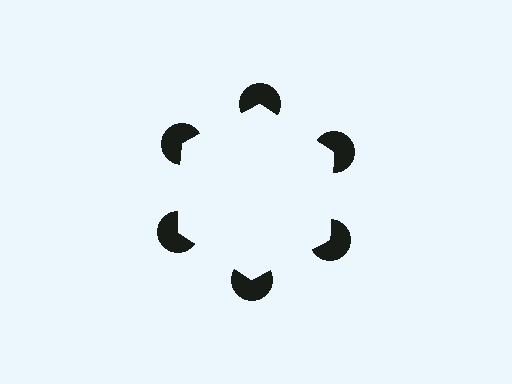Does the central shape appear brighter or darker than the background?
It typically appears slightly brighter than the background, even though no actual brightness change is drawn.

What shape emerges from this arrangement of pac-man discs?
An illusory hexagon — its edges are inferred from the aligned wedge cuts in the pac-man discs, not physically drawn.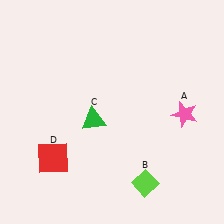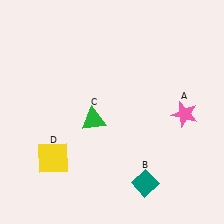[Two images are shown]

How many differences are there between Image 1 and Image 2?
There are 2 differences between the two images.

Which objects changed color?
B changed from lime to teal. D changed from red to yellow.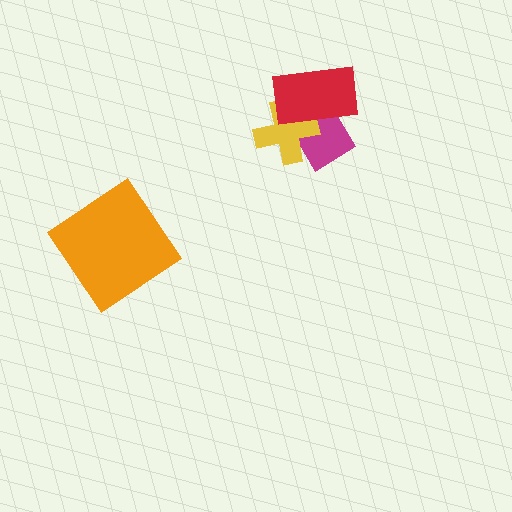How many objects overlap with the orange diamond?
0 objects overlap with the orange diamond.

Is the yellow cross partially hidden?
Yes, it is partially covered by another shape.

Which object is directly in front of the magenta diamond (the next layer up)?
The yellow cross is directly in front of the magenta diamond.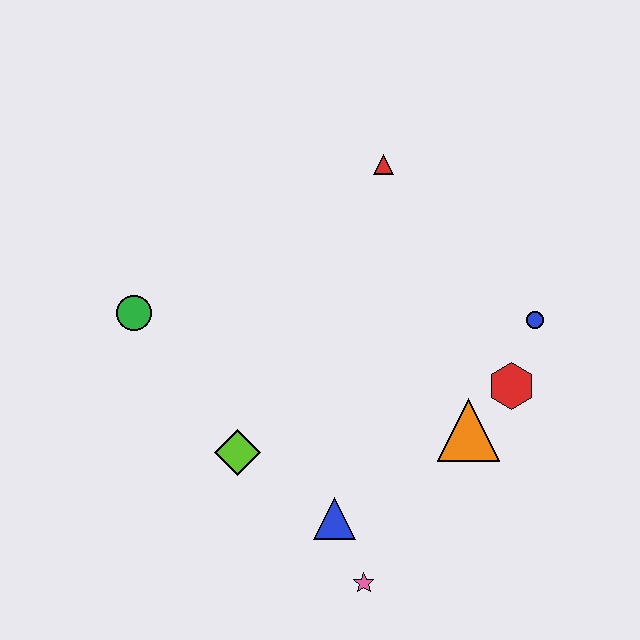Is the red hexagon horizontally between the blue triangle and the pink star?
No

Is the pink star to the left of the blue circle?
Yes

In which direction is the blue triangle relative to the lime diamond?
The blue triangle is to the right of the lime diamond.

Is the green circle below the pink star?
No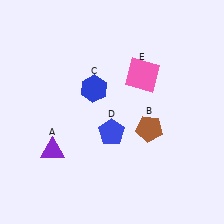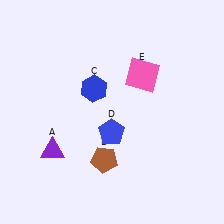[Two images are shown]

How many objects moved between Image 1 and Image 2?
1 object moved between the two images.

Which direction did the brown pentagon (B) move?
The brown pentagon (B) moved left.